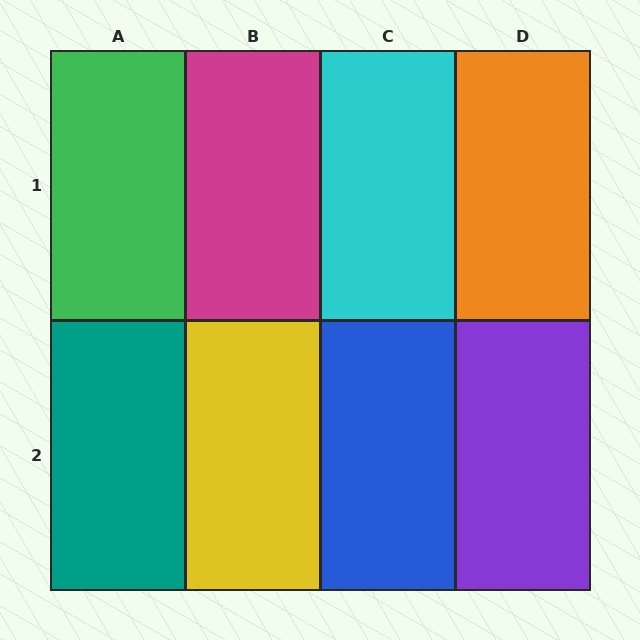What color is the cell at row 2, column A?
Teal.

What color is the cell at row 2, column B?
Yellow.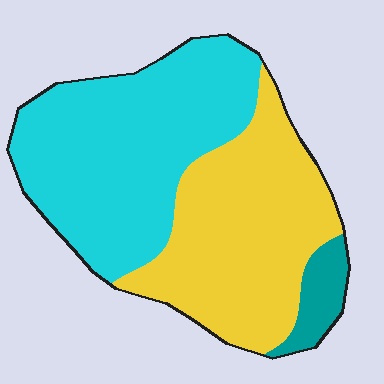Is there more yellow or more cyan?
Cyan.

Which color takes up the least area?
Teal, at roughly 5%.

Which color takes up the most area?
Cyan, at roughly 50%.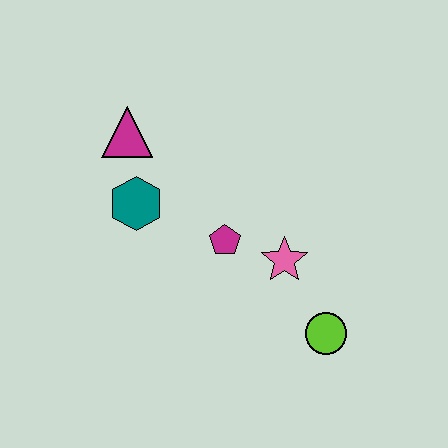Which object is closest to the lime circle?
The pink star is closest to the lime circle.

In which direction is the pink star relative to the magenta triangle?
The pink star is to the right of the magenta triangle.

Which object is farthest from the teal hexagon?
The lime circle is farthest from the teal hexagon.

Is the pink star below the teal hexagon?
Yes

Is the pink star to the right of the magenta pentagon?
Yes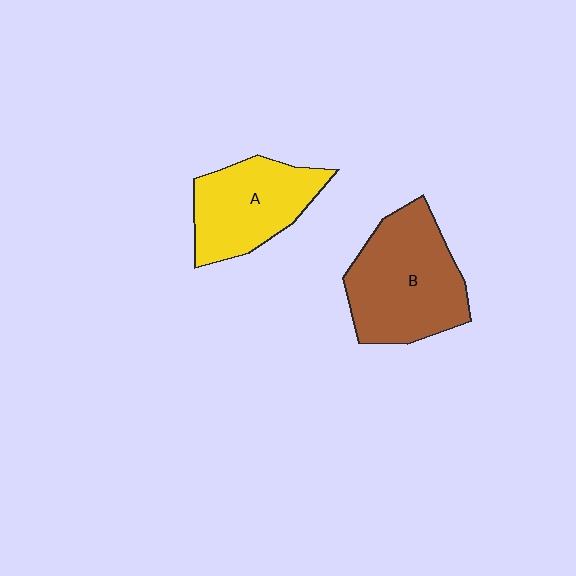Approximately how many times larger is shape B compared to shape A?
Approximately 1.3 times.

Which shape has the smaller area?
Shape A (yellow).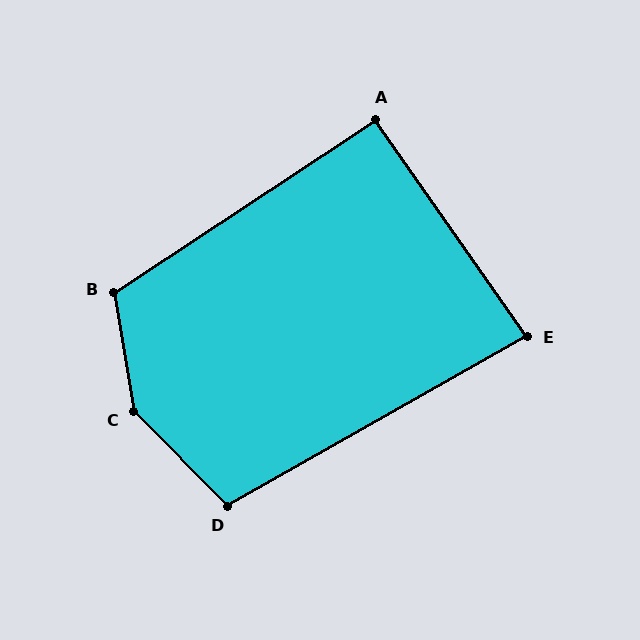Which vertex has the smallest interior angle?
E, at approximately 84 degrees.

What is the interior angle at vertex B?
Approximately 114 degrees (obtuse).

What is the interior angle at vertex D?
Approximately 105 degrees (obtuse).